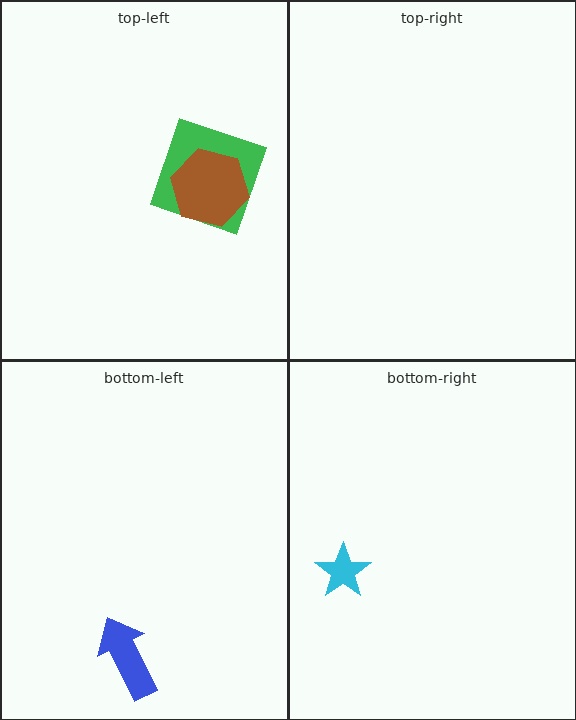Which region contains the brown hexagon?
The top-left region.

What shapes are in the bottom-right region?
The cyan star.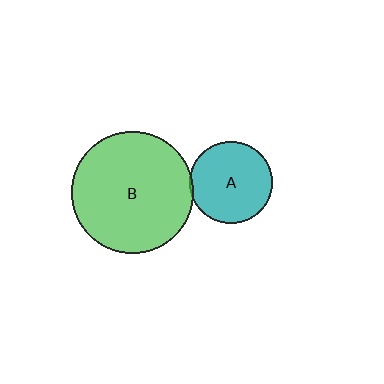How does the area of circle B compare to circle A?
Approximately 2.2 times.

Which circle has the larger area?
Circle B (green).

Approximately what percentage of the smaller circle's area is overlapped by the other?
Approximately 5%.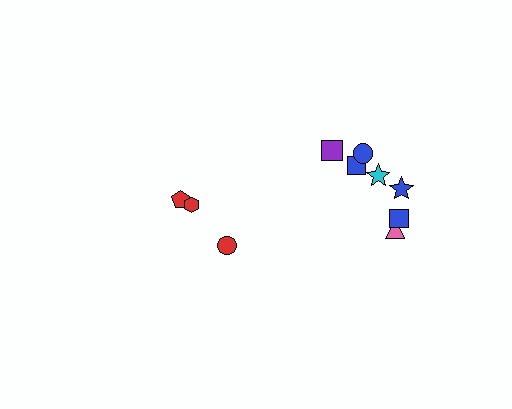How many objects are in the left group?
There are 3 objects.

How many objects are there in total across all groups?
There are 10 objects.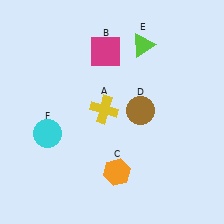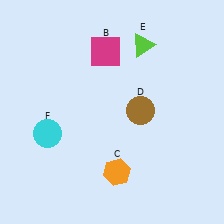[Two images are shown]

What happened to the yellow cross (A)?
The yellow cross (A) was removed in Image 2. It was in the top-left area of Image 1.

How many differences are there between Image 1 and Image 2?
There is 1 difference between the two images.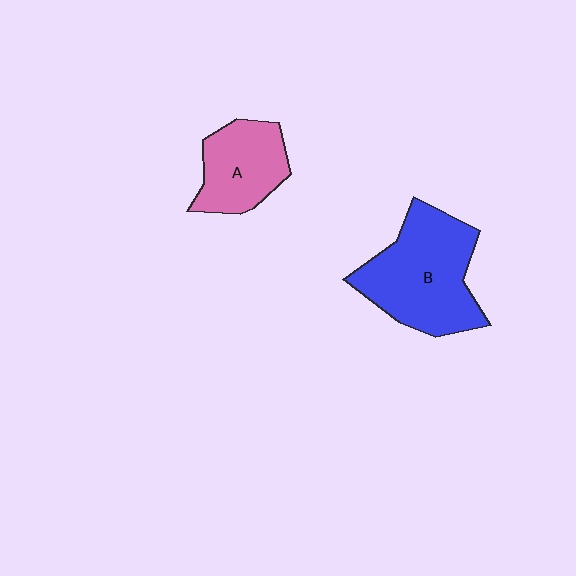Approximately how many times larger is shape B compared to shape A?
Approximately 1.6 times.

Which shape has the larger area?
Shape B (blue).